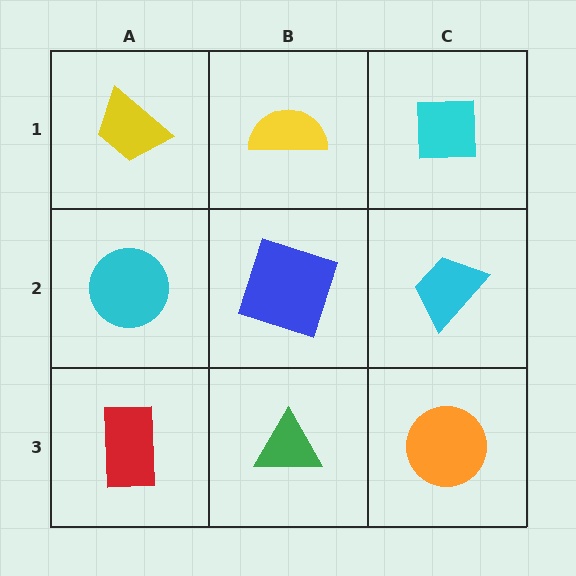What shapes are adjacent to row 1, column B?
A blue square (row 2, column B), a yellow trapezoid (row 1, column A), a cyan square (row 1, column C).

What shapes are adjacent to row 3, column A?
A cyan circle (row 2, column A), a green triangle (row 3, column B).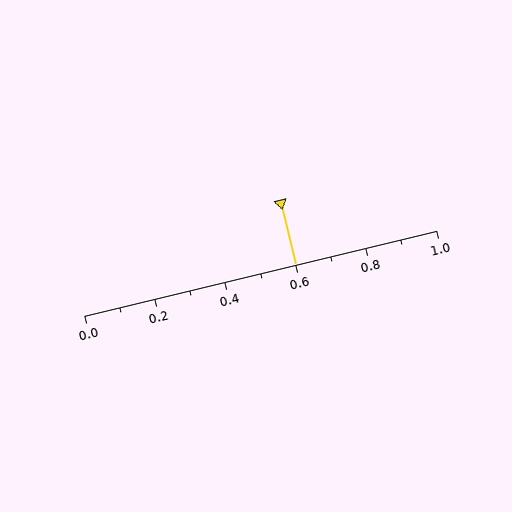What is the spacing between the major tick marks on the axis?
The major ticks are spaced 0.2 apart.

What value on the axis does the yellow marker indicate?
The marker indicates approximately 0.6.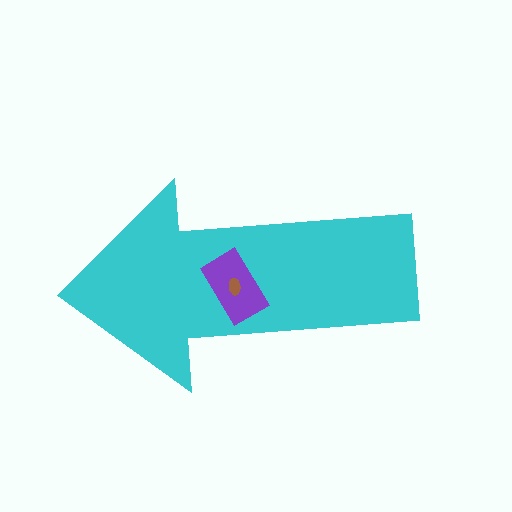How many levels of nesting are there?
3.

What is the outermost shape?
The cyan arrow.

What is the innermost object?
The brown ellipse.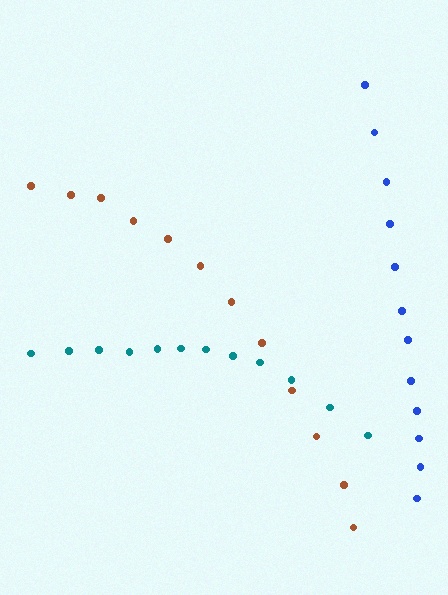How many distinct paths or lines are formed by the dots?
There are 3 distinct paths.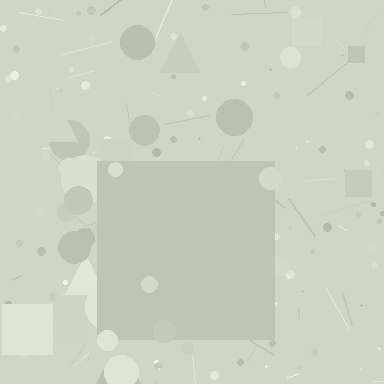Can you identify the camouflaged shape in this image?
The camouflaged shape is a square.